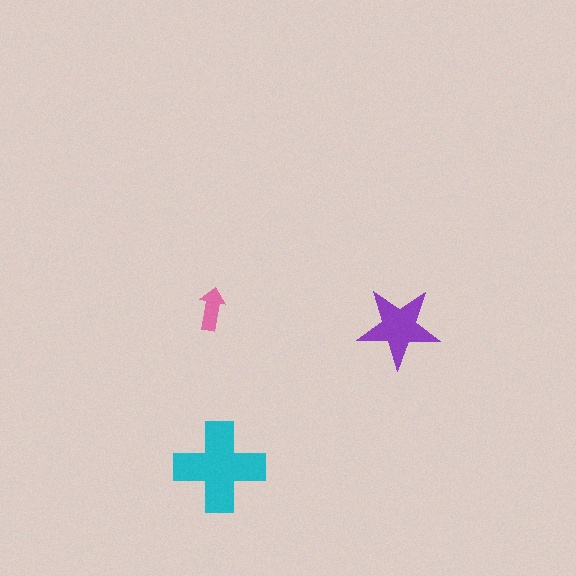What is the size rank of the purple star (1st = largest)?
2nd.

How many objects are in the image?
There are 3 objects in the image.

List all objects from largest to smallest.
The cyan cross, the purple star, the pink arrow.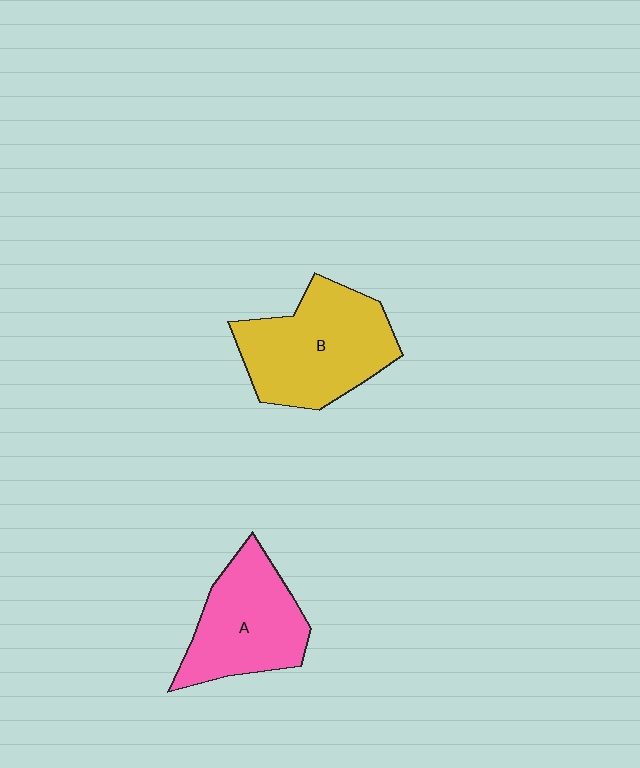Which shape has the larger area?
Shape B (yellow).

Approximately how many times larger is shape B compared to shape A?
Approximately 1.2 times.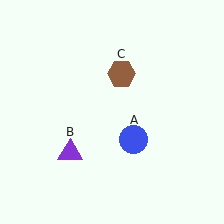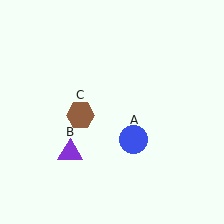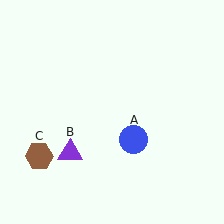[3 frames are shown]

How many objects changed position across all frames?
1 object changed position: brown hexagon (object C).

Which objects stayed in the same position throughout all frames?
Blue circle (object A) and purple triangle (object B) remained stationary.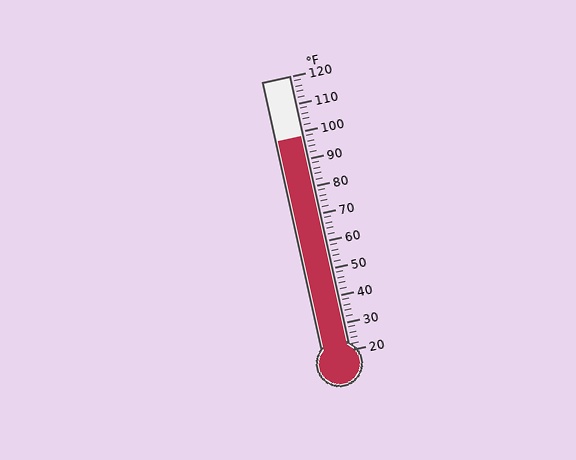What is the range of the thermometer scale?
The thermometer scale ranges from 20°F to 120°F.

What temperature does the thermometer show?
The thermometer shows approximately 98°F.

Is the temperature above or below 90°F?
The temperature is above 90°F.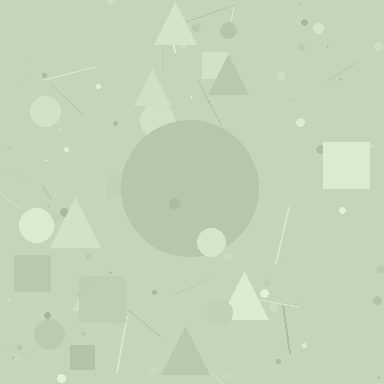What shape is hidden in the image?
A circle is hidden in the image.